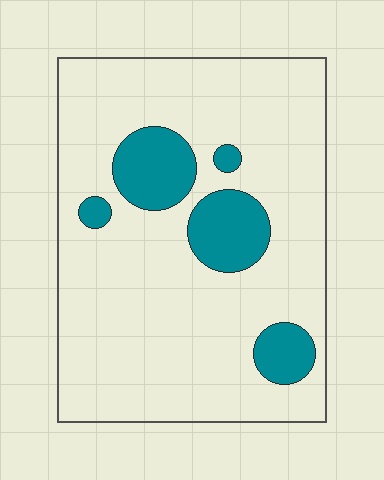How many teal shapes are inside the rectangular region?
5.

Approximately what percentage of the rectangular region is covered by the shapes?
Approximately 15%.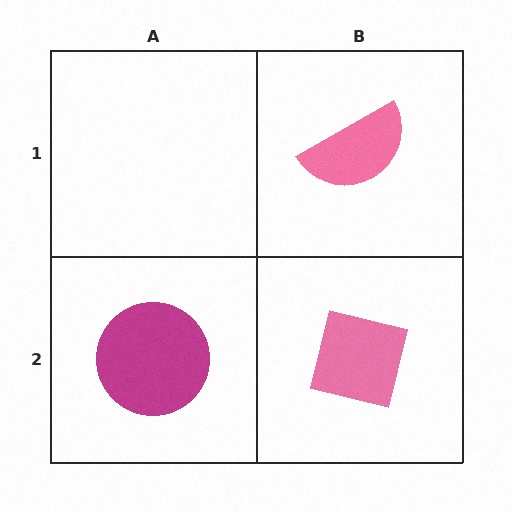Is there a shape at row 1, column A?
No, that cell is empty.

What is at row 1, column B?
A pink semicircle.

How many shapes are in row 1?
1 shape.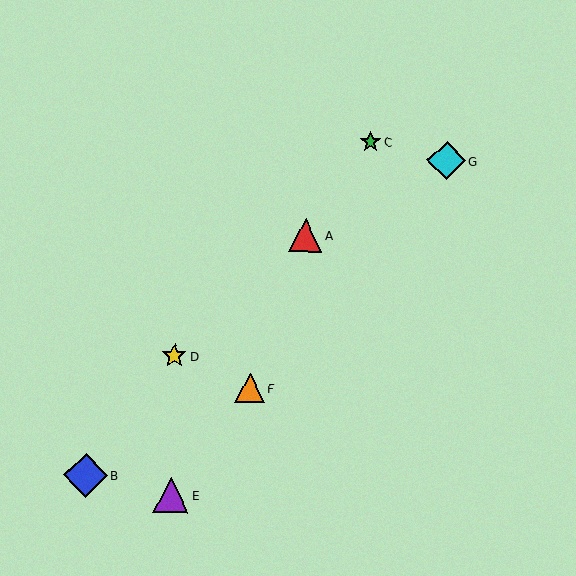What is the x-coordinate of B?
Object B is at x≈85.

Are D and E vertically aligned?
Yes, both are at x≈174.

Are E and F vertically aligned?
No, E is at x≈171 and F is at x≈250.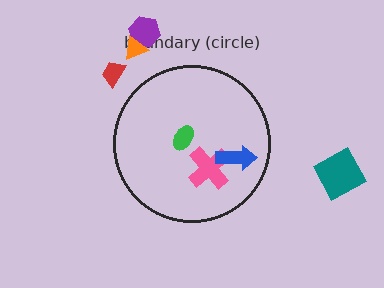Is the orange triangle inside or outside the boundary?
Outside.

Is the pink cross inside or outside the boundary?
Inside.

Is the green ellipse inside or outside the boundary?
Inside.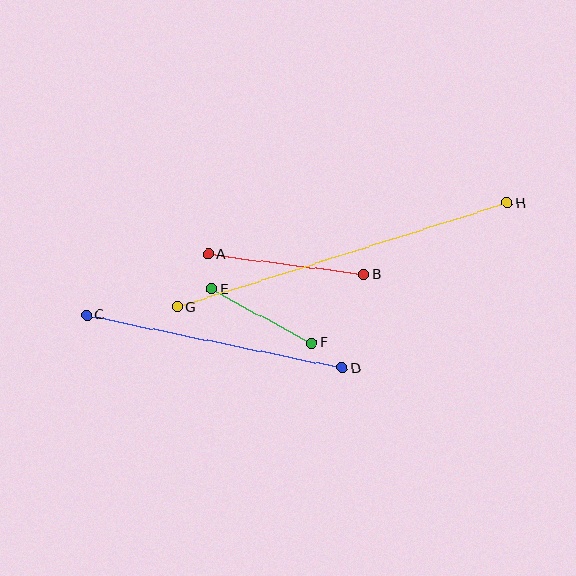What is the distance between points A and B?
The distance is approximately 156 pixels.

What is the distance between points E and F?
The distance is approximately 114 pixels.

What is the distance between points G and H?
The distance is approximately 346 pixels.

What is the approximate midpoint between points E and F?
The midpoint is at approximately (262, 316) pixels.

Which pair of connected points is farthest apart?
Points G and H are farthest apart.